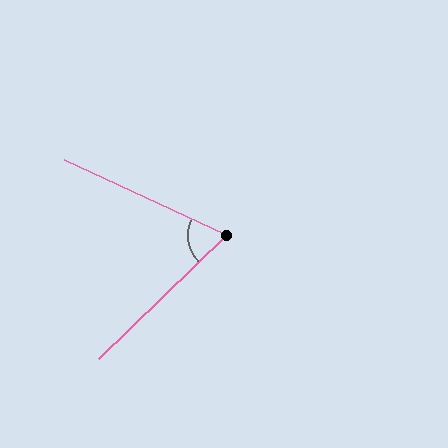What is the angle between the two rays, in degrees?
Approximately 69 degrees.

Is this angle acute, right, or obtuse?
It is acute.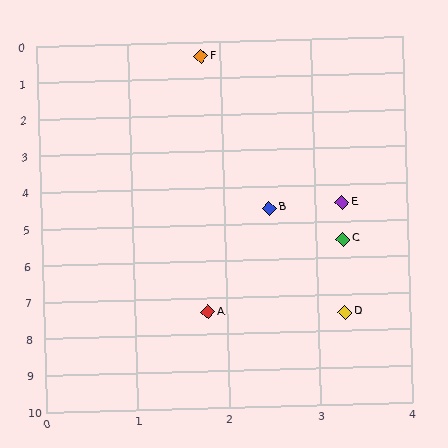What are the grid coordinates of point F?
Point F is at approximately (1.8, 0.4).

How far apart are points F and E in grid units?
Points F and E are about 4.4 grid units apart.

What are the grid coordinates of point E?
Point E is at approximately (3.3, 4.5).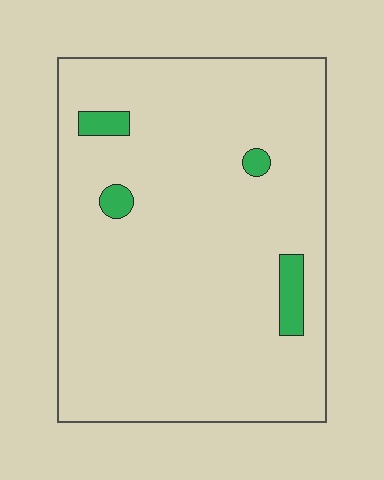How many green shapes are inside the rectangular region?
4.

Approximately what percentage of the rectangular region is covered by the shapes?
Approximately 5%.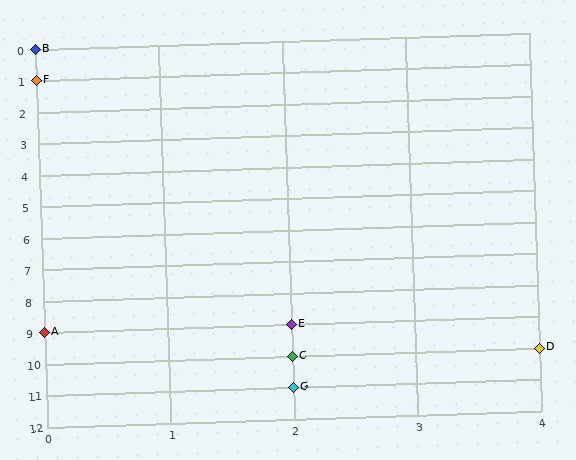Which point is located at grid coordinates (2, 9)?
Point E is at (2, 9).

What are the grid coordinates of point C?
Point C is at grid coordinates (2, 10).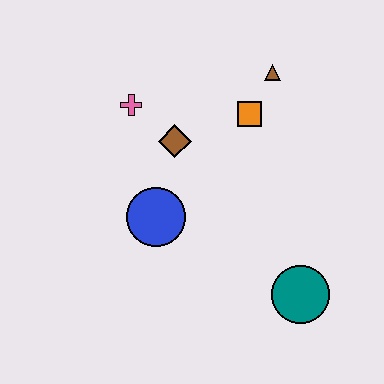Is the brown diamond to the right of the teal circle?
No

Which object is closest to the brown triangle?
The orange square is closest to the brown triangle.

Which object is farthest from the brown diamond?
The teal circle is farthest from the brown diamond.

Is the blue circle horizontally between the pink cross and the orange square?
Yes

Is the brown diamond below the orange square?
Yes